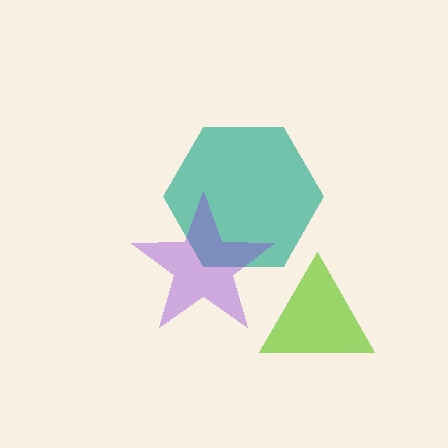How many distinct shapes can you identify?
There are 3 distinct shapes: a lime triangle, a teal hexagon, a purple star.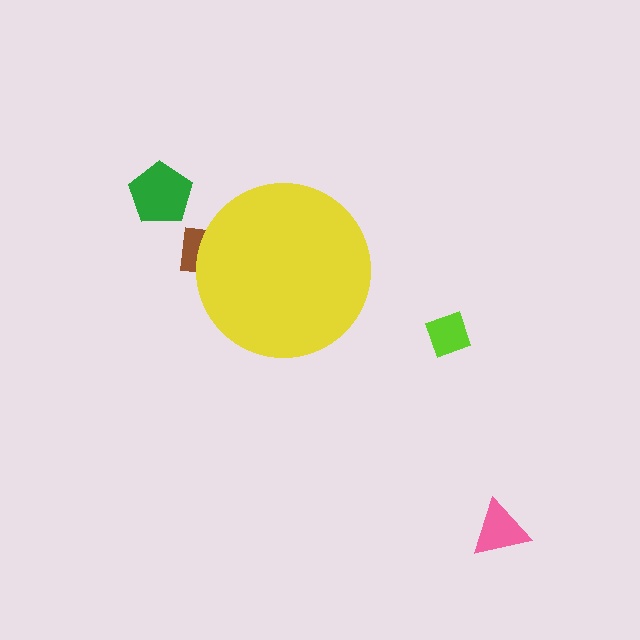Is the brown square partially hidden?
Yes, the brown square is partially hidden behind the yellow circle.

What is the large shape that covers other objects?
A yellow circle.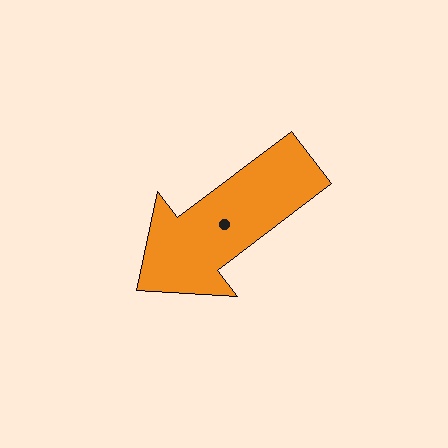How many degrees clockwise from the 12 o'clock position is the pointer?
Approximately 233 degrees.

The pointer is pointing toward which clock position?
Roughly 8 o'clock.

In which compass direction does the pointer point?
Southwest.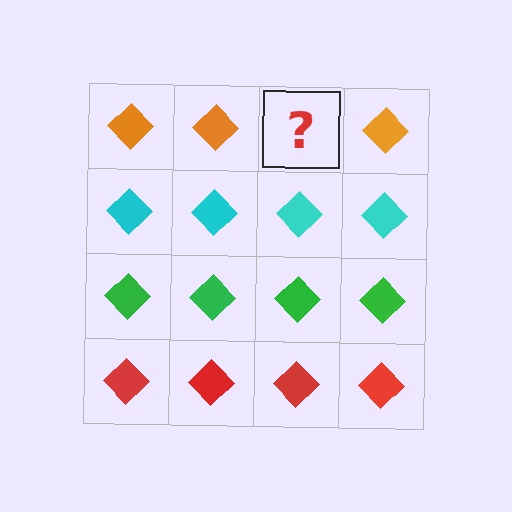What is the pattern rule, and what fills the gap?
The rule is that each row has a consistent color. The gap should be filled with an orange diamond.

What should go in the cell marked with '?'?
The missing cell should contain an orange diamond.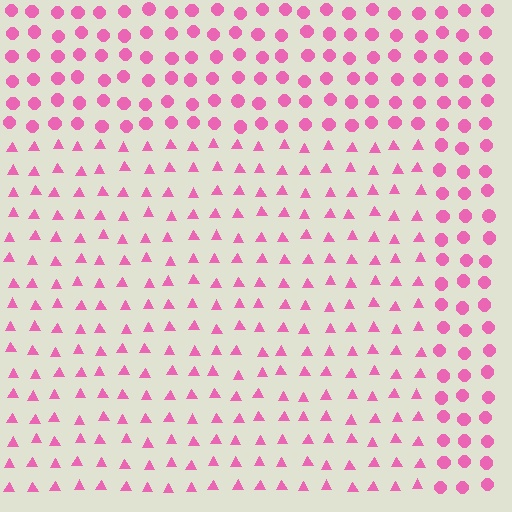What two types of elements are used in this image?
The image uses triangles inside the rectangle region and circles outside it.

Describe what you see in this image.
The image is filled with small pink elements arranged in a uniform grid. A rectangle-shaped region contains triangles, while the surrounding area contains circles. The boundary is defined purely by the change in element shape.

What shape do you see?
I see a rectangle.